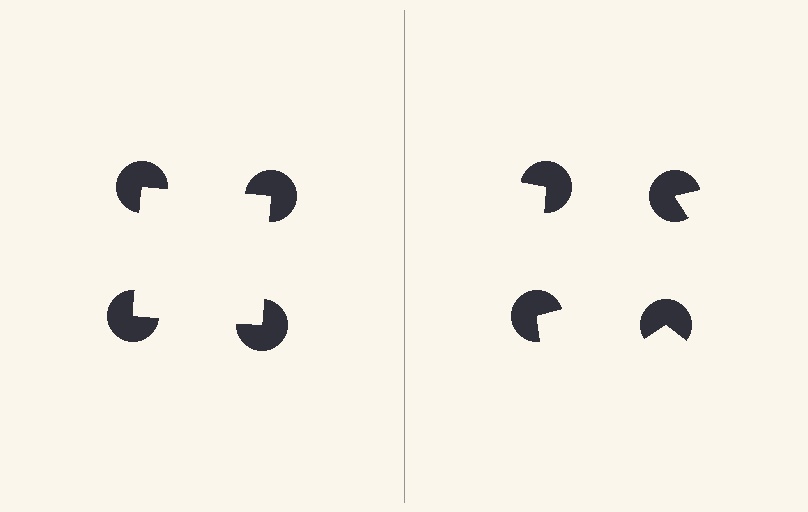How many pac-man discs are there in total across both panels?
8 — 4 on each side.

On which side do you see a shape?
An illusory square appears on the left side. On the right side the wedge cuts are rotated, so no coherent shape forms.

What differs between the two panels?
The pac-man discs are positioned identically on both sides; only the wedge orientations differ. On the left they align to a square; on the right they are misaligned.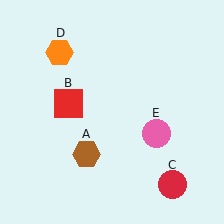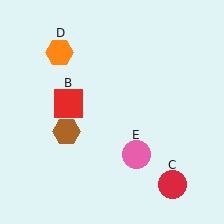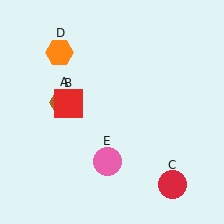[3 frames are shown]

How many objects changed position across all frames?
2 objects changed position: brown hexagon (object A), pink circle (object E).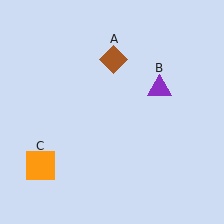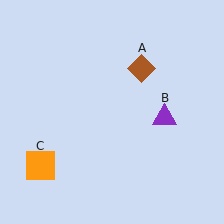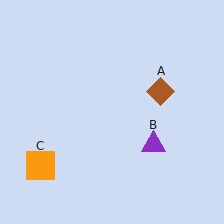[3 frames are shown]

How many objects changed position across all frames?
2 objects changed position: brown diamond (object A), purple triangle (object B).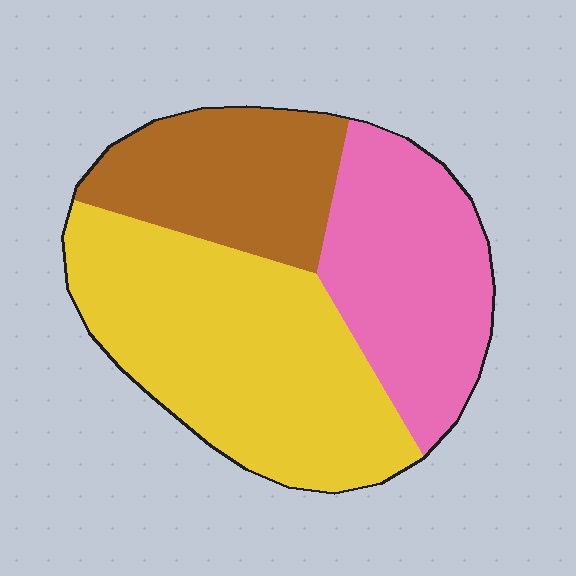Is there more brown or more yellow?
Yellow.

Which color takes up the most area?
Yellow, at roughly 45%.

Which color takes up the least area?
Brown, at roughly 25%.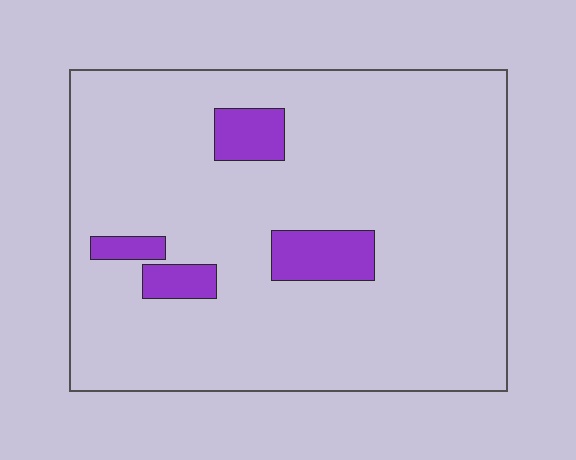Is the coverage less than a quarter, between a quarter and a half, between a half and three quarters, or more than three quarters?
Less than a quarter.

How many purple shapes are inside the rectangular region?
4.